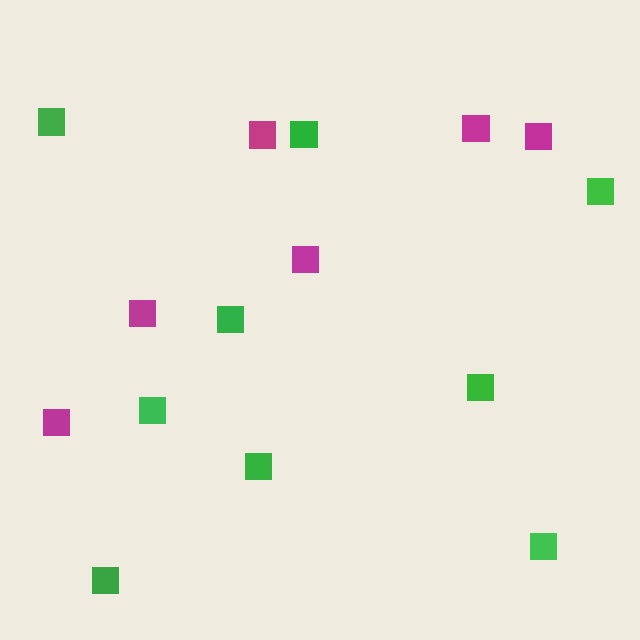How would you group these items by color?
There are 2 groups: one group of green squares (9) and one group of magenta squares (6).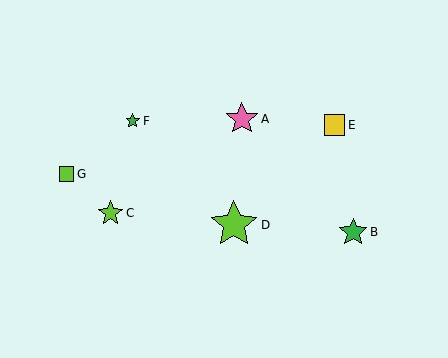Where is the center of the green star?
The center of the green star is at (133, 121).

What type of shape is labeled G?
Shape G is a lime square.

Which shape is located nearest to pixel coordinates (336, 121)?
The yellow square (labeled E) at (335, 125) is nearest to that location.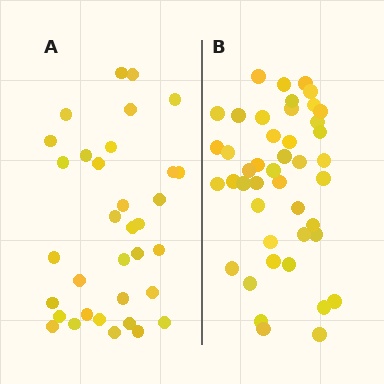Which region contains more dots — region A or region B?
Region B (the right region) has more dots.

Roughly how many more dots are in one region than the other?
Region B has roughly 10 or so more dots than region A.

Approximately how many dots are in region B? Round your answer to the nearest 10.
About 40 dots. (The exact count is 44, which rounds to 40.)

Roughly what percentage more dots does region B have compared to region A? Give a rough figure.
About 30% more.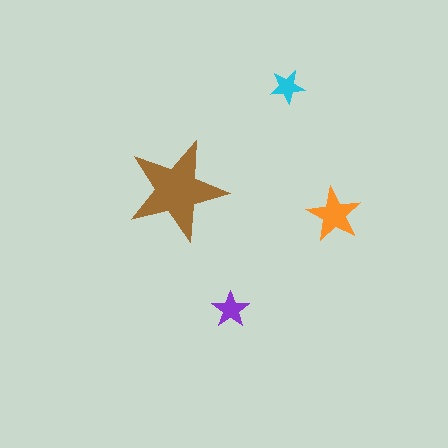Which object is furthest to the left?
The brown star is leftmost.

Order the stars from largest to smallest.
the brown one, the orange one, the purple one, the cyan one.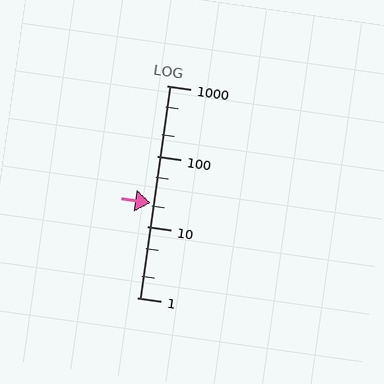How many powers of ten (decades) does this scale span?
The scale spans 3 decades, from 1 to 1000.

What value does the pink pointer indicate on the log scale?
The pointer indicates approximately 22.